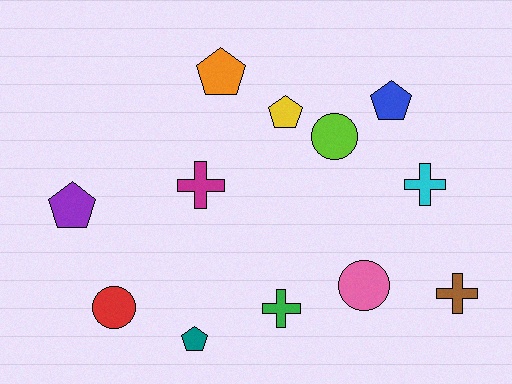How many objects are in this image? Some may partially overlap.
There are 12 objects.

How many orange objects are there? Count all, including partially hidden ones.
There is 1 orange object.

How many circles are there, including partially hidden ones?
There are 3 circles.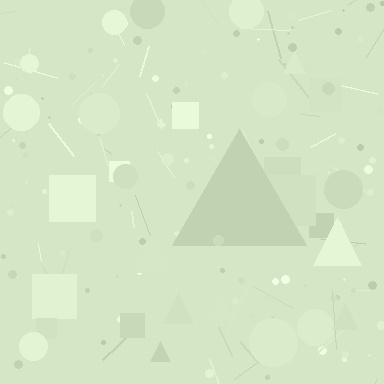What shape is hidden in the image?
A triangle is hidden in the image.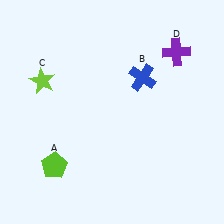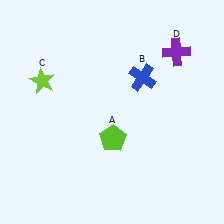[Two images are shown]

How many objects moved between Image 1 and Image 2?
1 object moved between the two images.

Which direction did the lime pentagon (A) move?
The lime pentagon (A) moved right.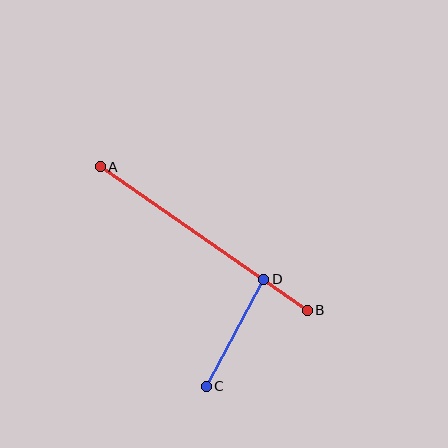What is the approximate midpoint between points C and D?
The midpoint is at approximately (235, 333) pixels.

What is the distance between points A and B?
The distance is approximately 251 pixels.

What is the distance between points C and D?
The distance is approximately 122 pixels.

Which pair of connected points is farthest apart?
Points A and B are farthest apart.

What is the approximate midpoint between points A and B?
The midpoint is at approximately (204, 239) pixels.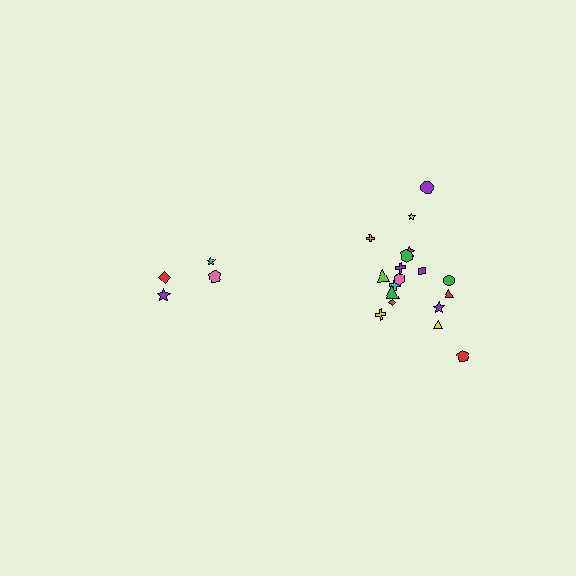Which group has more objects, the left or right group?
The right group.